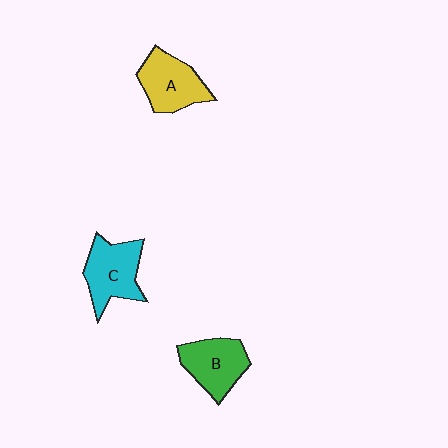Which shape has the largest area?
Shape C (cyan).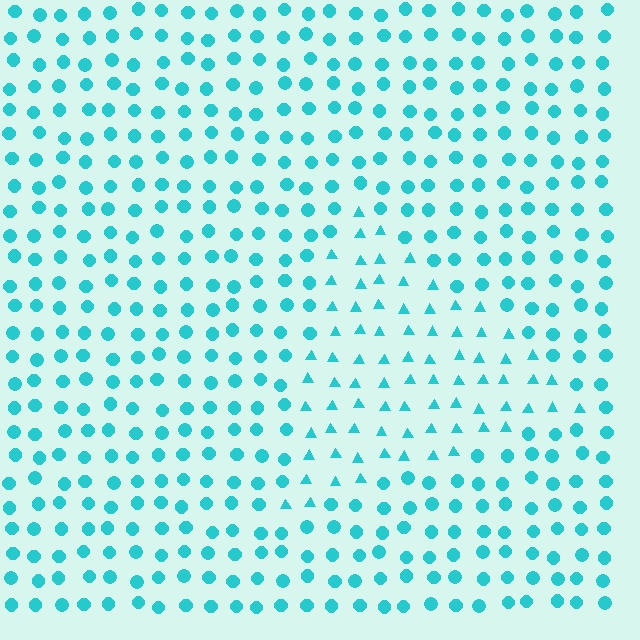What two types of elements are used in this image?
The image uses triangles inside the triangle region and circles outside it.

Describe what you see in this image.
The image is filled with small cyan elements arranged in a uniform grid. A triangle-shaped region contains triangles, while the surrounding area contains circles. The boundary is defined purely by the change in element shape.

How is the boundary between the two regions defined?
The boundary is defined by a change in element shape: triangles inside vs. circles outside. All elements share the same color and spacing.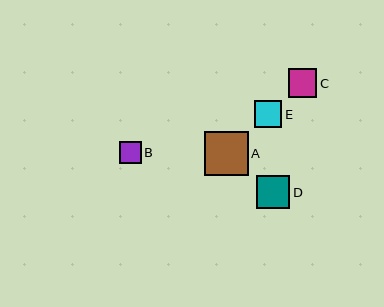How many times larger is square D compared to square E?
Square D is approximately 1.2 times the size of square E.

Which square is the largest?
Square A is the largest with a size of approximately 44 pixels.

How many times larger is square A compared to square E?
Square A is approximately 1.6 times the size of square E.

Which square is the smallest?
Square B is the smallest with a size of approximately 22 pixels.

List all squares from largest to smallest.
From largest to smallest: A, D, C, E, B.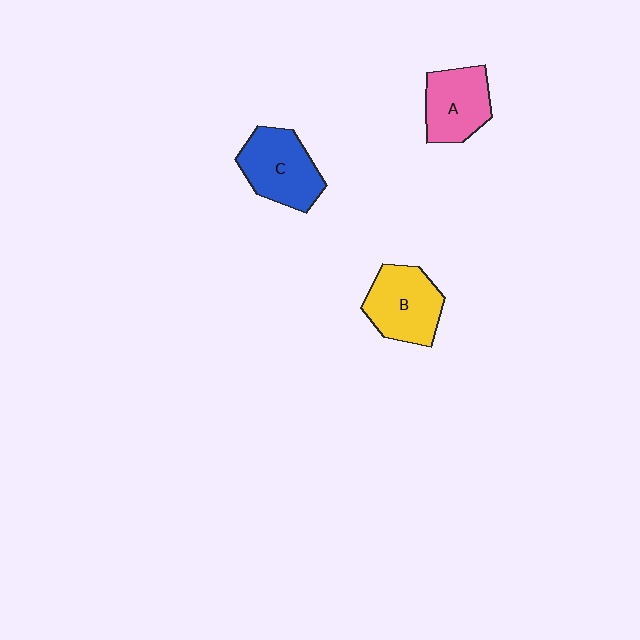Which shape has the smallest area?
Shape A (pink).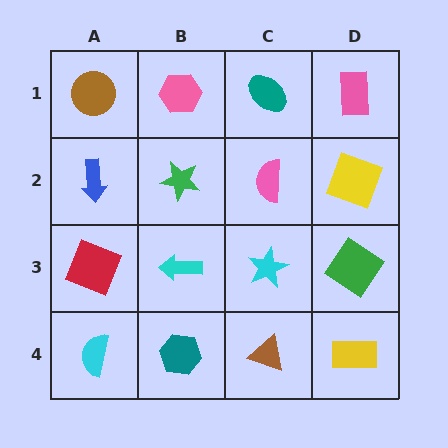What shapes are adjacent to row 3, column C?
A pink semicircle (row 2, column C), a brown triangle (row 4, column C), a cyan arrow (row 3, column B), a green diamond (row 3, column D).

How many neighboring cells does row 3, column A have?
3.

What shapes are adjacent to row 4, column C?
A cyan star (row 3, column C), a teal hexagon (row 4, column B), a yellow rectangle (row 4, column D).